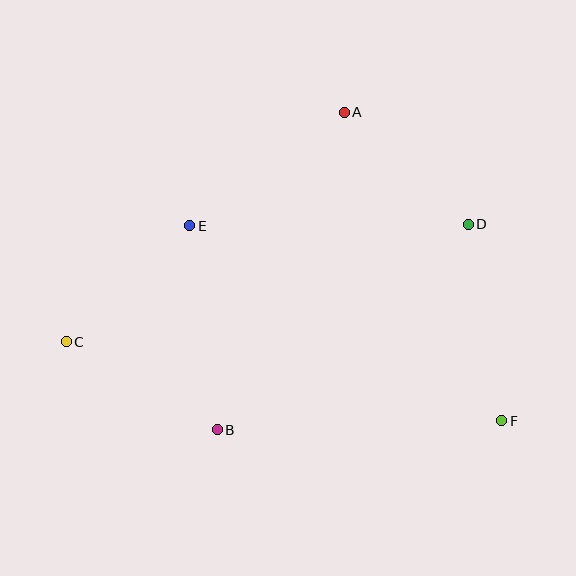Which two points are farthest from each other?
Points C and F are farthest from each other.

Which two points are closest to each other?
Points A and D are closest to each other.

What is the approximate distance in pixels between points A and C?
The distance between A and C is approximately 361 pixels.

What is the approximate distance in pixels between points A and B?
The distance between A and B is approximately 342 pixels.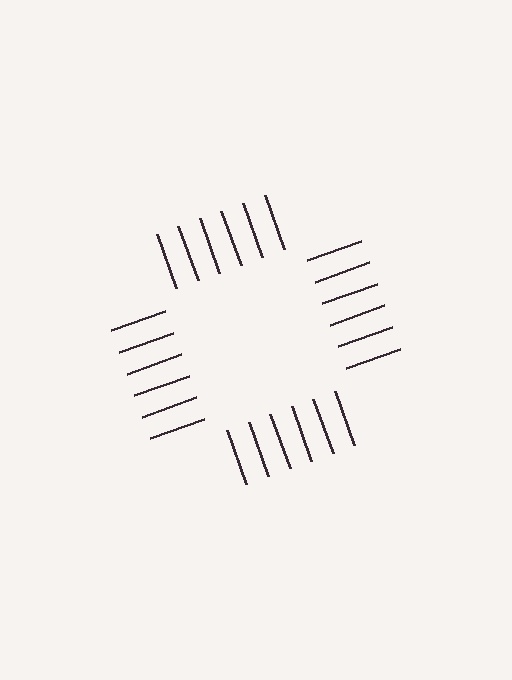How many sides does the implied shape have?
4 sides — the line-ends trace a square.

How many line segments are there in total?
24 — 6 along each of the 4 edges.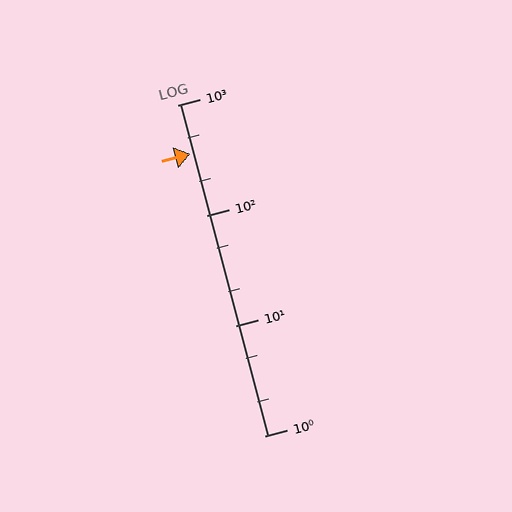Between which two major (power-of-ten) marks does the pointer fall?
The pointer is between 100 and 1000.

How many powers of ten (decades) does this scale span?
The scale spans 3 decades, from 1 to 1000.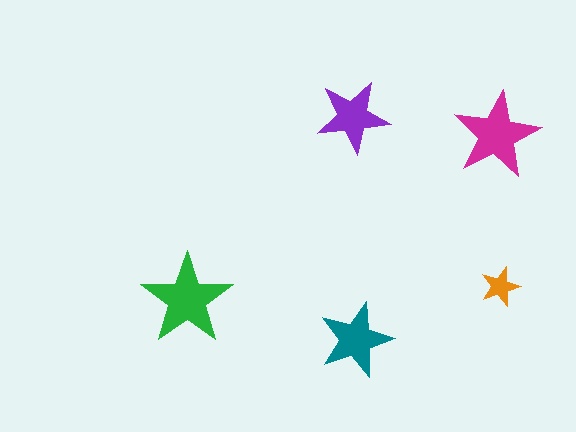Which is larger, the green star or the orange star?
The green one.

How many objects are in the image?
There are 5 objects in the image.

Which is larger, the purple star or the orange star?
The purple one.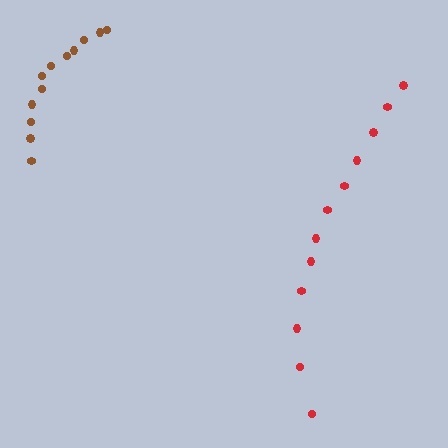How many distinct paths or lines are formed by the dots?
There are 2 distinct paths.